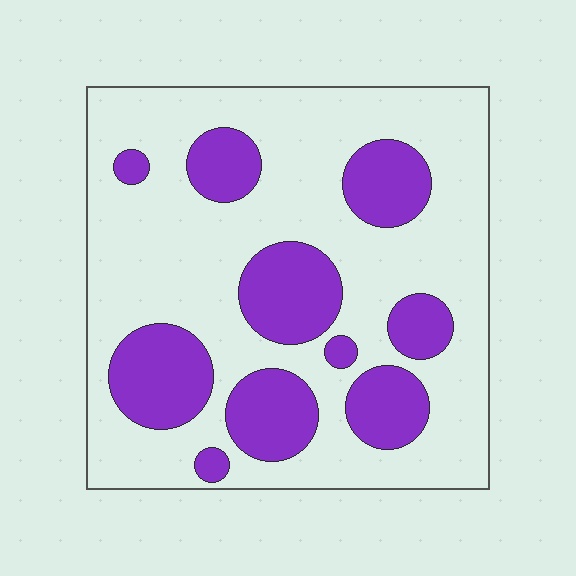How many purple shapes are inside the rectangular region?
10.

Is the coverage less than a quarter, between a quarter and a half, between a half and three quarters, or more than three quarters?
Between a quarter and a half.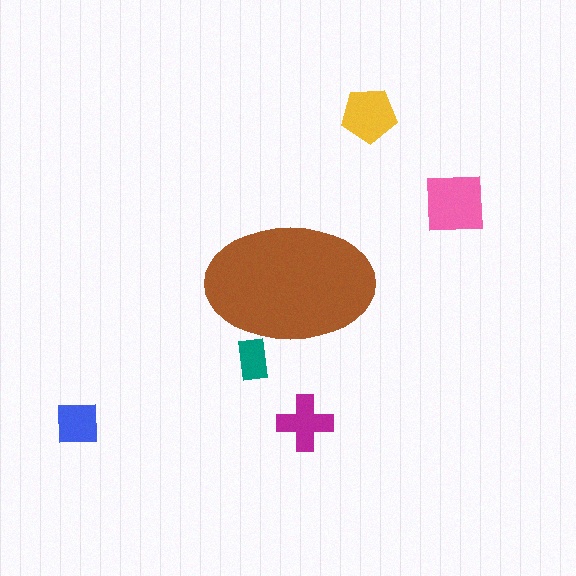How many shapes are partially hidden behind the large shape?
1 shape is partially hidden.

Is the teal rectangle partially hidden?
Yes, the teal rectangle is partially hidden behind the brown ellipse.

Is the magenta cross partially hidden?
No, the magenta cross is fully visible.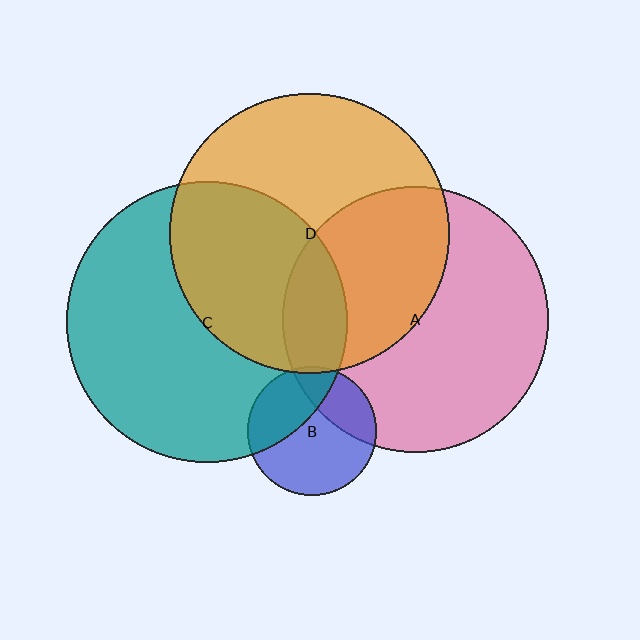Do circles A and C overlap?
Yes.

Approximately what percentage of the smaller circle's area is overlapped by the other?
Approximately 15%.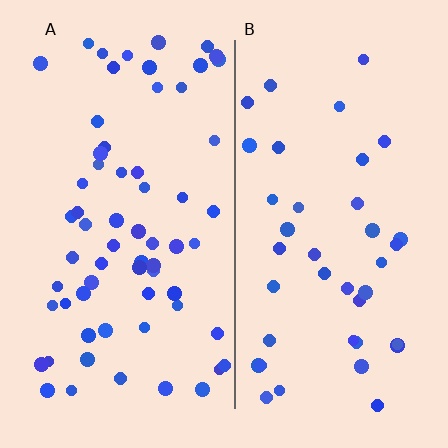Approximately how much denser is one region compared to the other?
Approximately 1.6× — region A over region B.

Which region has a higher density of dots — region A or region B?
A (the left).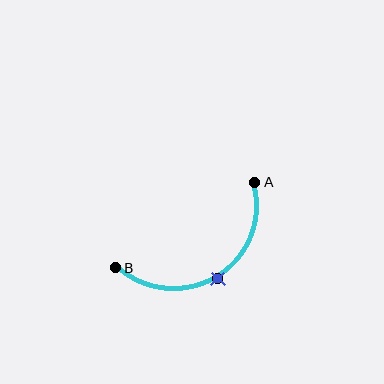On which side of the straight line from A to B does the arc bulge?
The arc bulges below the straight line connecting A and B.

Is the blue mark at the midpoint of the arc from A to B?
Yes. The blue mark lies on the arc at equal arc-length from both A and B — it is the arc midpoint.